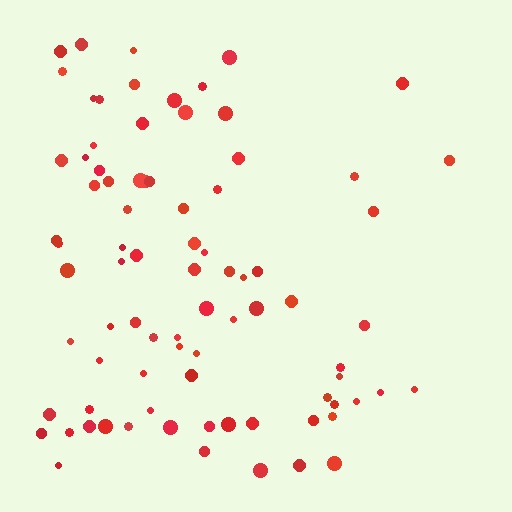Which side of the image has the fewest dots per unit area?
The right.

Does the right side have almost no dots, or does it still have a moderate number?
Still a moderate number, just noticeably fewer than the left.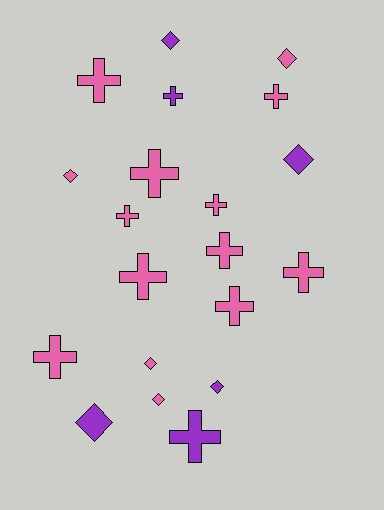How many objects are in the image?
There are 20 objects.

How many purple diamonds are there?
There are 4 purple diamonds.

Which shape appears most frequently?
Cross, with 12 objects.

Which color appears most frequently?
Pink, with 14 objects.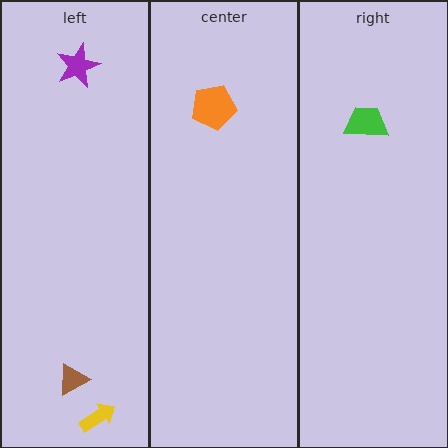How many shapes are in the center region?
1.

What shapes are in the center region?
The orange pentagon.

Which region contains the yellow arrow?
The left region.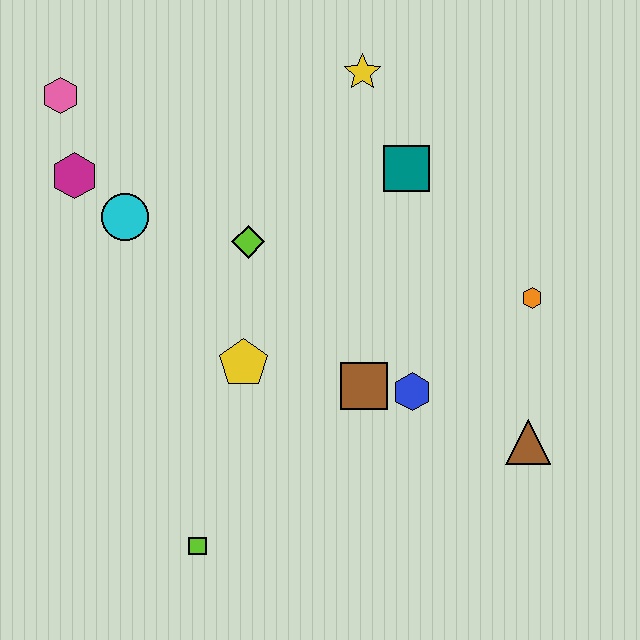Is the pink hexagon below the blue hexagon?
No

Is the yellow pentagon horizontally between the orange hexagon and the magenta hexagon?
Yes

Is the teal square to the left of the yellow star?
No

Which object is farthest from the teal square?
The lime square is farthest from the teal square.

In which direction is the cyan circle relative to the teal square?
The cyan circle is to the left of the teal square.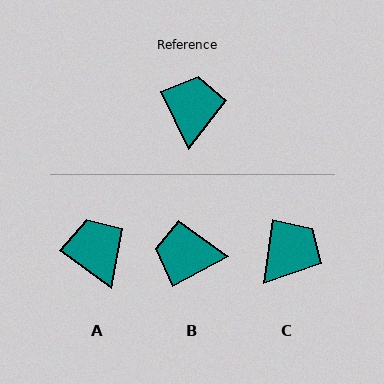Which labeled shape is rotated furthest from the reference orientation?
B, about 92 degrees away.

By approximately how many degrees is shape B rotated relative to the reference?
Approximately 92 degrees counter-clockwise.